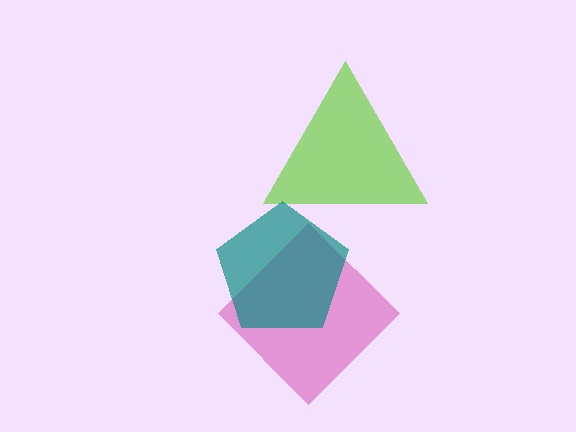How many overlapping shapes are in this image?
There are 3 overlapping shapes in the image.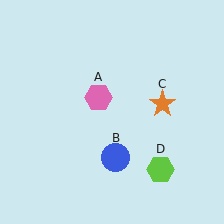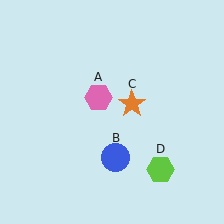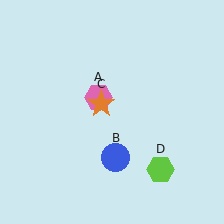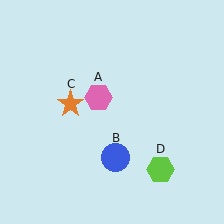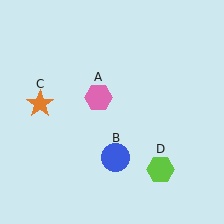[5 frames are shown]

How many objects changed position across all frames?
1 object changed position: orange star (object C).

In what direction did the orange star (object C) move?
The orange star (object C) moved left.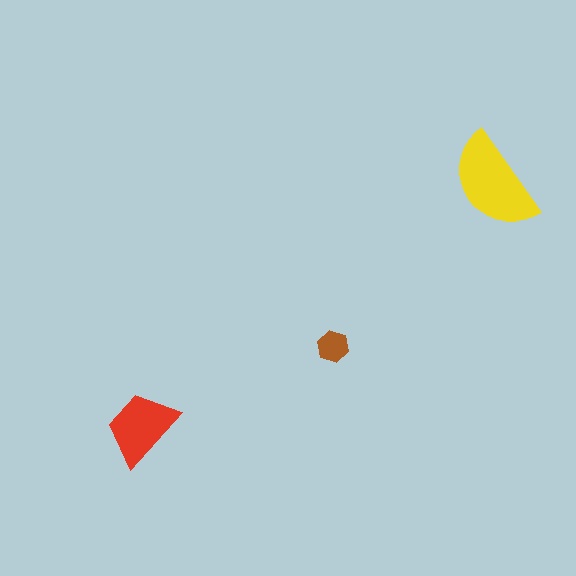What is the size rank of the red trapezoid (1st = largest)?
2nd.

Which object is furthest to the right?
The yellow semicircle is rightmost.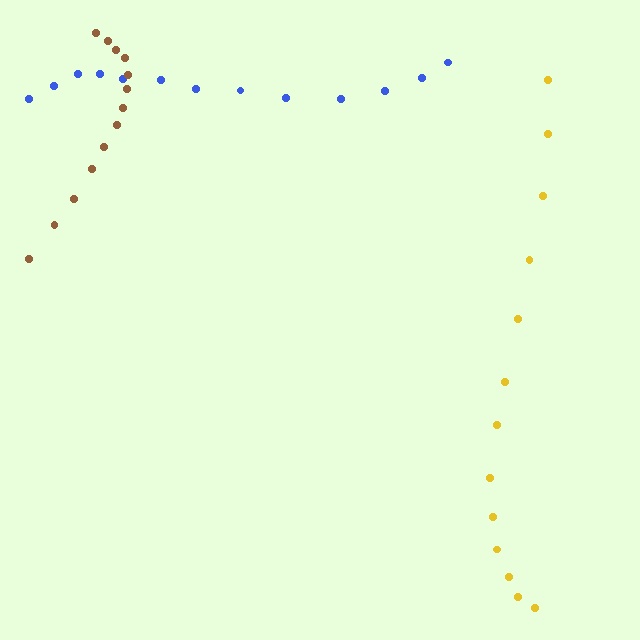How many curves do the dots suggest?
There are 3 distinct paths.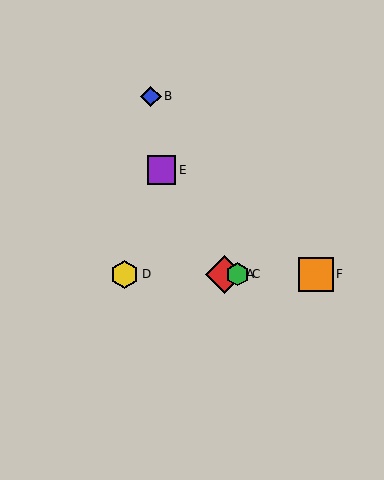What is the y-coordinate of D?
Object D is at y≈274.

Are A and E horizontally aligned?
No, A is at y≈274 and E is at y≈170.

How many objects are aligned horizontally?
4 objects (A, C, D, F) are aligned horizontally.